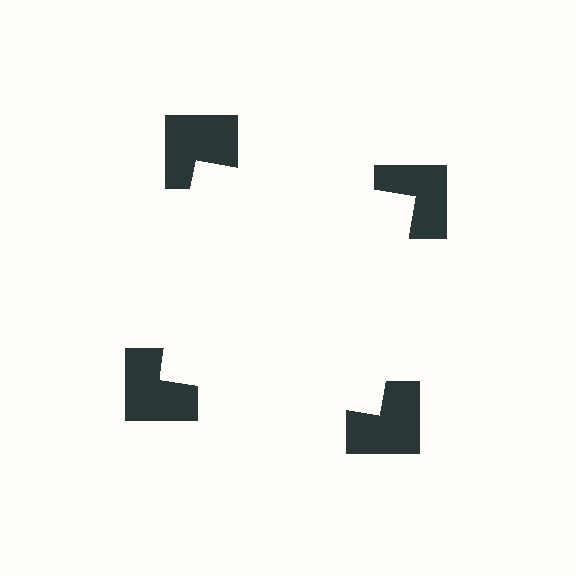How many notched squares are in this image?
There are 4 — one at each vertex of the illusory square.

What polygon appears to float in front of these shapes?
An illusory square — its edges are inferred from the aligned wedge cuts in the notched squares, not physically drawn.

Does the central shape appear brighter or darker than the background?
It typically appears slightly brighter than the background, even though no actual brightness change is drawn.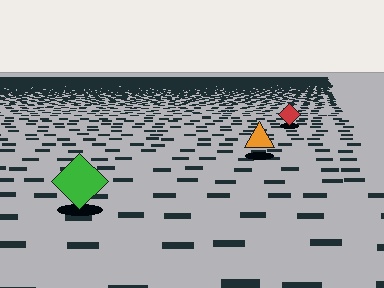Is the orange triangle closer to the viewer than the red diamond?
Yes. The orange triangle is closer — you can tell from the texture gradient: the ground texture is coarser near it.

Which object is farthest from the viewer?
The red diamond is farthest from the viewer. It appears smaller and the ground texture around it is denser.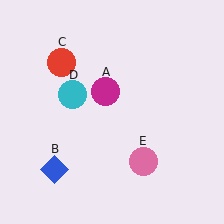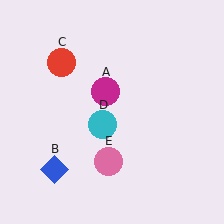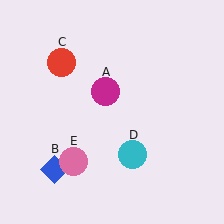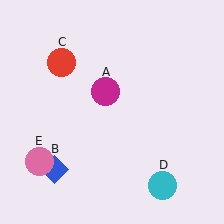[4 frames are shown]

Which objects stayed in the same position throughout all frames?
Magenta circle (object A) and blue diamond (object B) and red circle (object C) remained stationary.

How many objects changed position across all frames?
2 objects changed position: cyan circle (object D), pink circle (object E).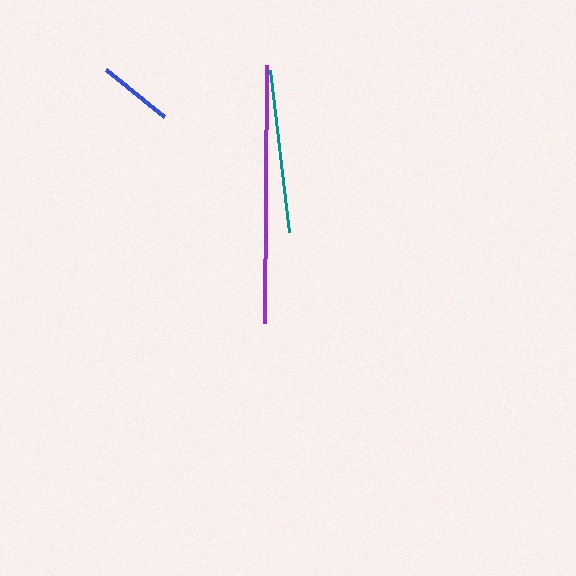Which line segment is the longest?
The purple line is the longest at approximately 258 pixels.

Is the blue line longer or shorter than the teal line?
The teal line is longer than the blue line.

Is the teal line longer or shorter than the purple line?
The purple line is longer than the teal line.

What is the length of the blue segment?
The blue segment is approximately 75 pixels long.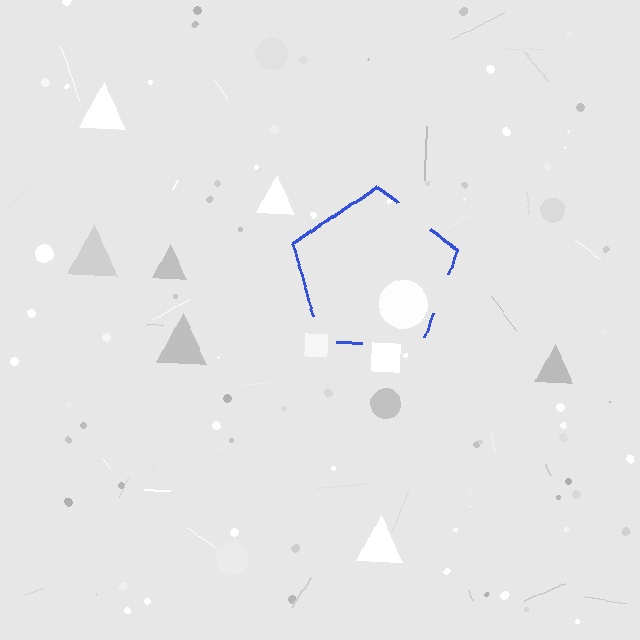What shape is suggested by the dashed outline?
The dashed outline suggests a pentagon.